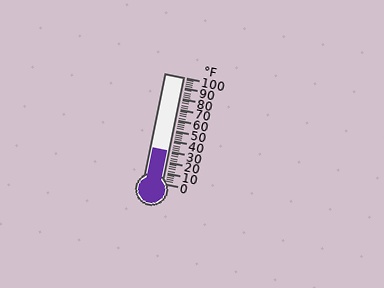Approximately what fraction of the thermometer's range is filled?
The thermometer is filled to approximately 30% of its range.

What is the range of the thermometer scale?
The thermometer scale ranges from 0°F to 100°F.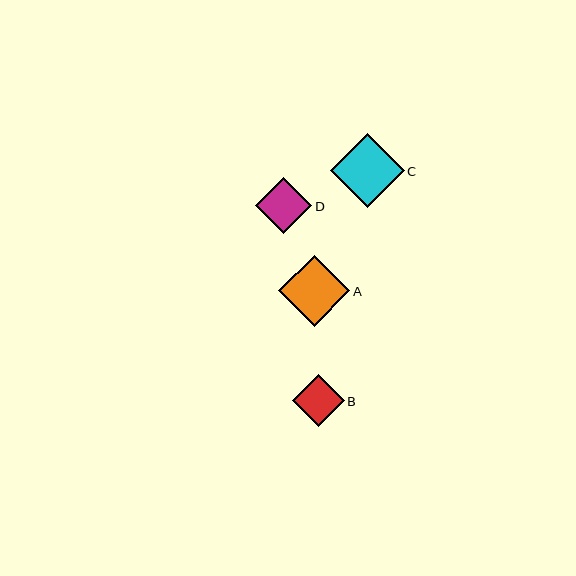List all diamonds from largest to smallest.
From largest to smallest: C, A, D, B.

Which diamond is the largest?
Diamond C is the largest with a size of approximately 74 pixels.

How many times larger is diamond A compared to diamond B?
Diamond A is approximately 1.4 times the size of diamond B.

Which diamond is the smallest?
Diamond B is the smallest with a size of approximately 52 pixels.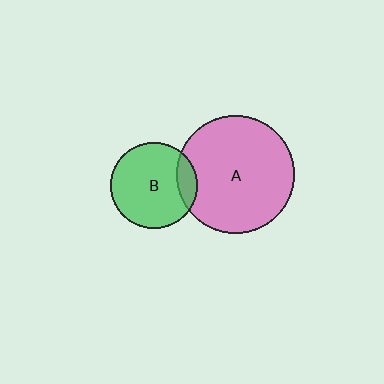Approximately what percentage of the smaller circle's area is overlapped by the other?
Approximately 15%.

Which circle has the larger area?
Circle A (pink).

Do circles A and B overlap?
Yes.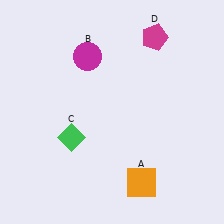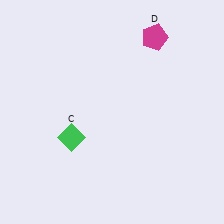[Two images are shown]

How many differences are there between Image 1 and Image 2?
There are 2 differences between the two images.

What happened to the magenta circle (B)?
The magenta circle (B) was removed in Image 2. It was in the top-left area of Image 1.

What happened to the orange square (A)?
The orange square (A) was removed in Image 2. It was in the bottom-right area of Image 1.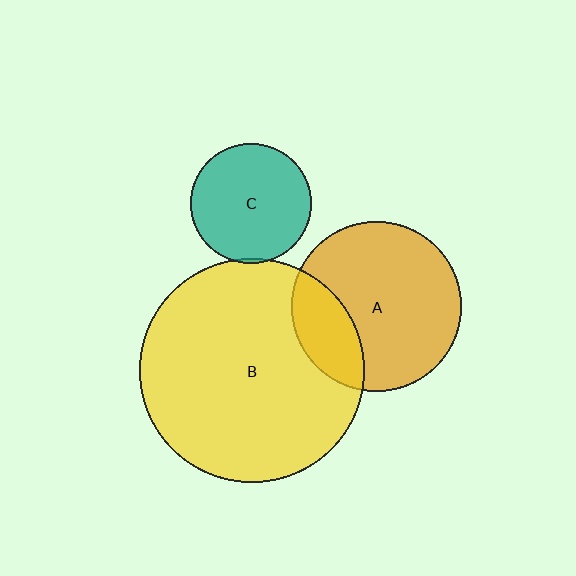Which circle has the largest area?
Circle B (yellow).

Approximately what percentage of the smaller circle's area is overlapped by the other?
Approximately 25%.